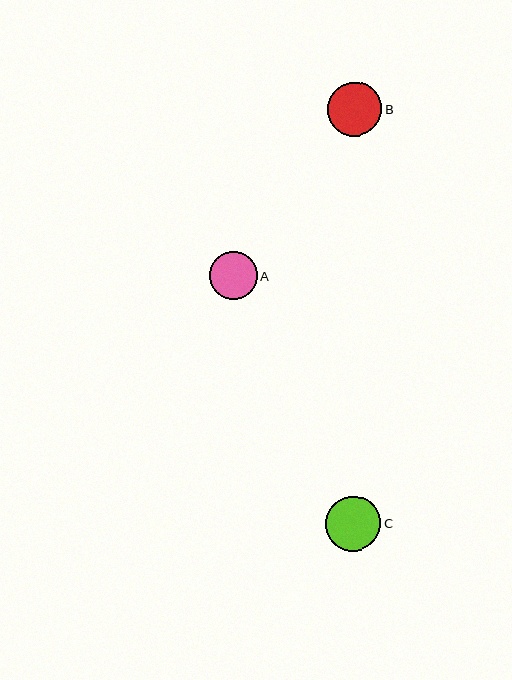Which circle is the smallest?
Circle A is the smallest with a size of approximately 48 pixels.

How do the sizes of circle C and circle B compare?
Circle C and circle B are approximately the same size.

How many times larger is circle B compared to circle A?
Circle B is approximately 1.1 times the size of circle A.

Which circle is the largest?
Circle C is the largest with a size of approximately 55 pixels.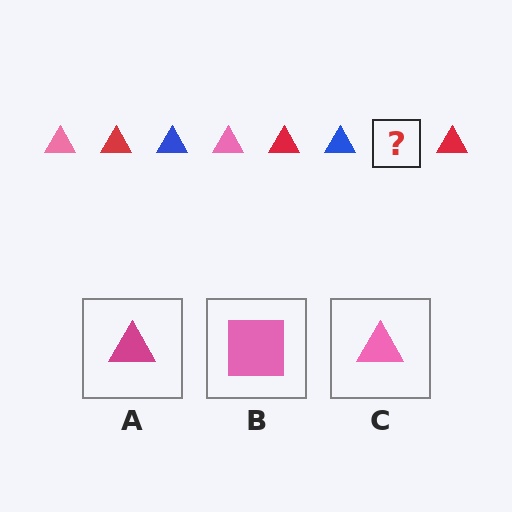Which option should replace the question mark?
Option C.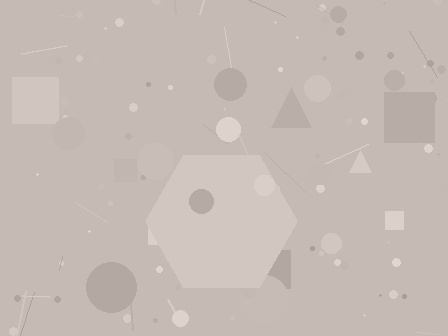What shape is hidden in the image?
A hexagon is hidden in the image.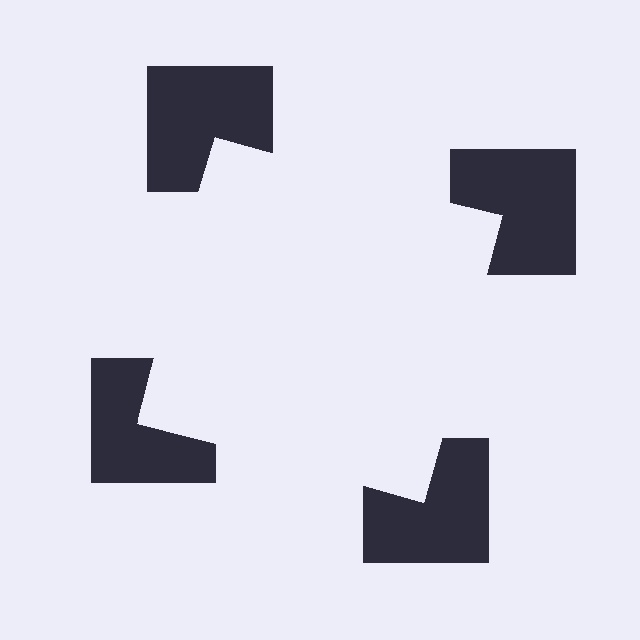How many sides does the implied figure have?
4 sides.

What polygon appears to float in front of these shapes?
An illusory square — its edges are inferred from the aligned wedge cuts in the notched squares, not physically drawn.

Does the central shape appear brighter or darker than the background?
It typically appears slightly brighter than the background, even though no actual brightness change is drawn.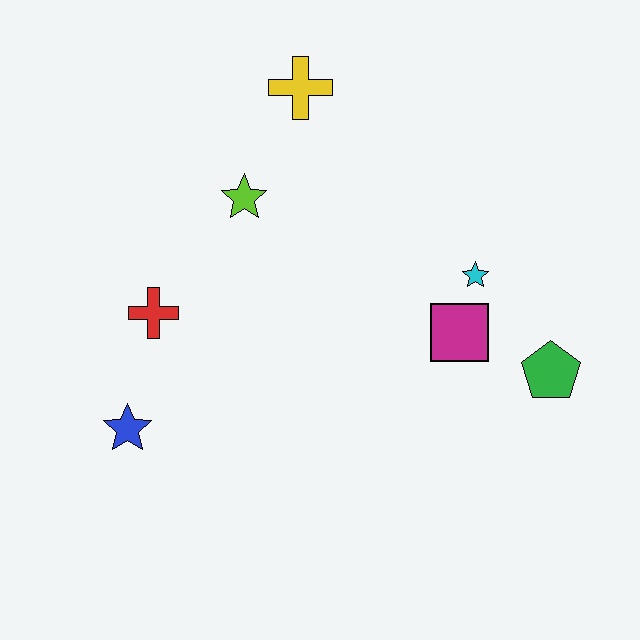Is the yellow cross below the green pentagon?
No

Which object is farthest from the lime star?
The green pentagon is farthest from the lime star.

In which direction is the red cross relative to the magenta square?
The red cross is to the left of the magenta square.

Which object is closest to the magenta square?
The cyan star is closest to the magenta square.